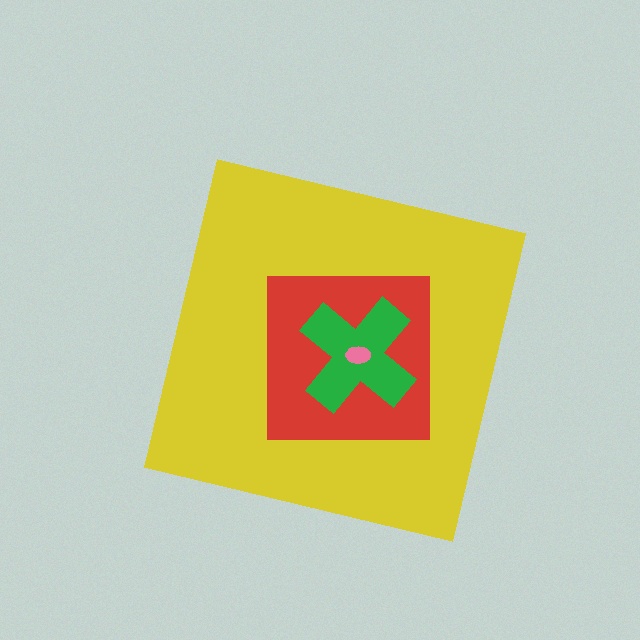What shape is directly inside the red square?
The green cross.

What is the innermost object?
The pink ellipse.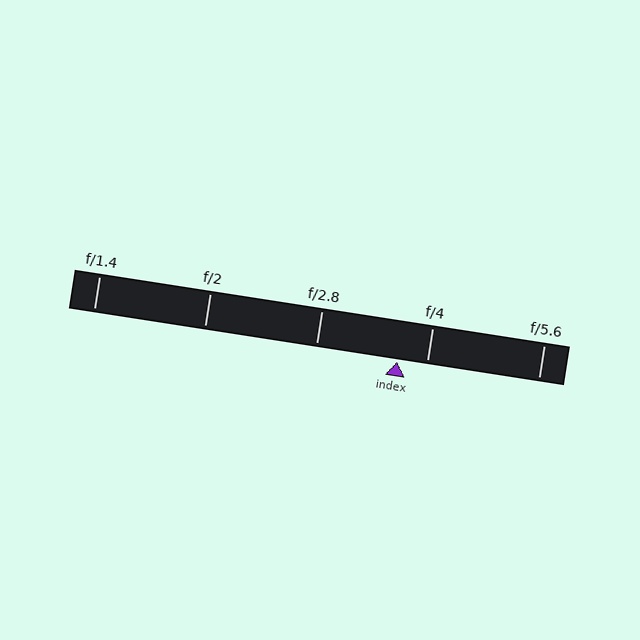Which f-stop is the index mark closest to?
The index mark is closest to f/4.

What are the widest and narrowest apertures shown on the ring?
The widest aperture shown is f/1.4 and the narrowest is f/5.6.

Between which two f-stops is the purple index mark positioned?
The index mark is between f/2.8 and f/4.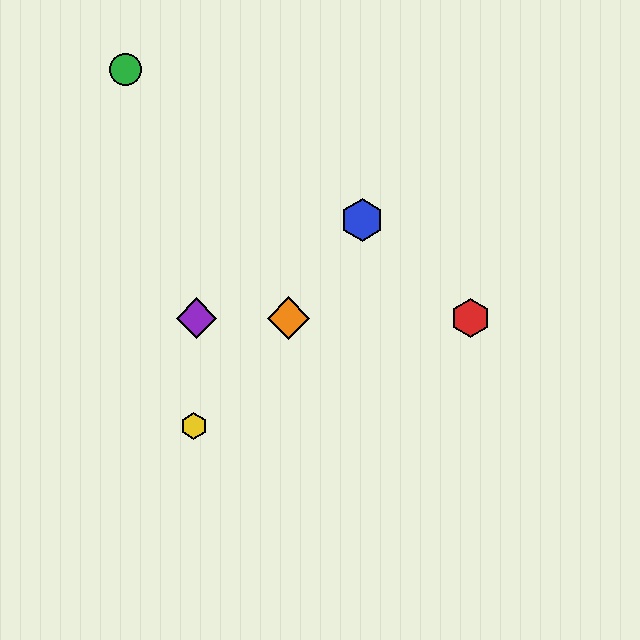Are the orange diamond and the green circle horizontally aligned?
No, the orange diamond is at y≈318 and the green circle is at y≈69.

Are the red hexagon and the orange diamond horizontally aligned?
Yes, both are at y≈318.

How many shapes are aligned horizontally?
3 shapes (the red hexagon, the purple diamond, the orange diamond) are aligned horizontally.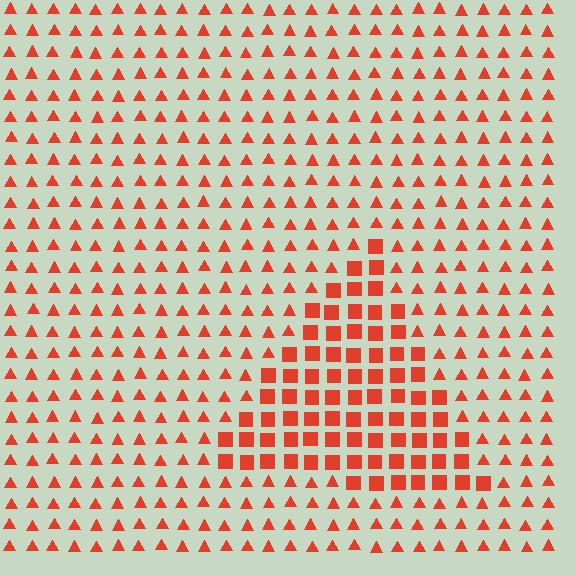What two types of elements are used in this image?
The image uses squares inside the triangle region and triangles outside it.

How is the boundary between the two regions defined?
The boundary is defined by a change in element shape: squares inside vs. triangles outside. All elements share the same color and spacing.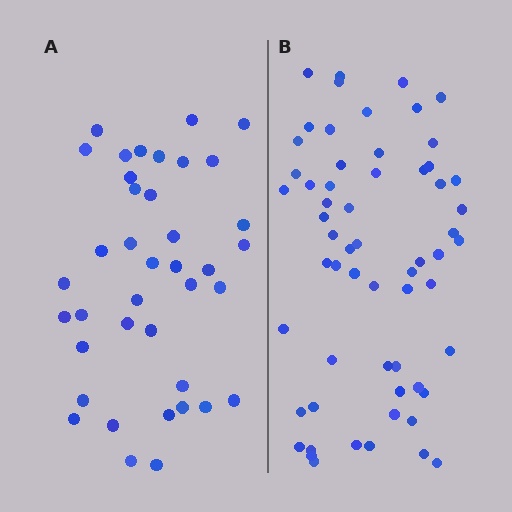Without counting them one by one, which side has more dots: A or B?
Region B (the right region) has more dots.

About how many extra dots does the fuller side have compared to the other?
Region B has approximately 20 more dots than region A.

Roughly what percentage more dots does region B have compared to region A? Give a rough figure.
About 55% more.